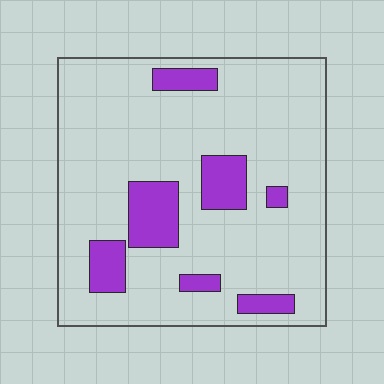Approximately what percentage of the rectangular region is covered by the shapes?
Approximately 15%.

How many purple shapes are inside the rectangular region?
7.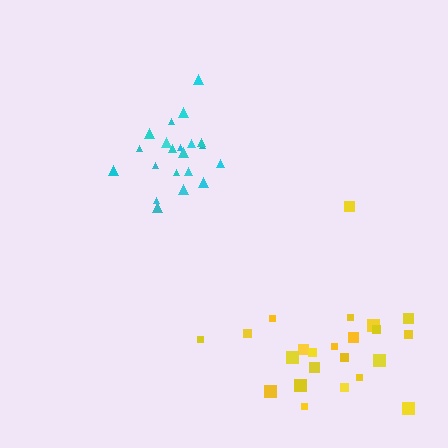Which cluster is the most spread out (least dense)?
Yellow.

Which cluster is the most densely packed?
Cyan.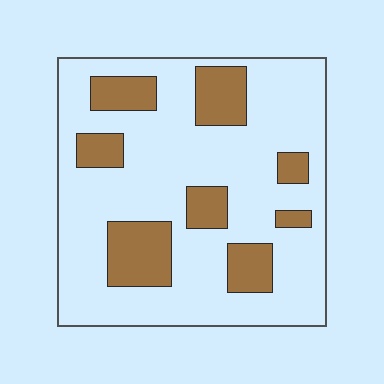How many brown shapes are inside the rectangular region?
8.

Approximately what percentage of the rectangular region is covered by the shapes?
Approximately 25%.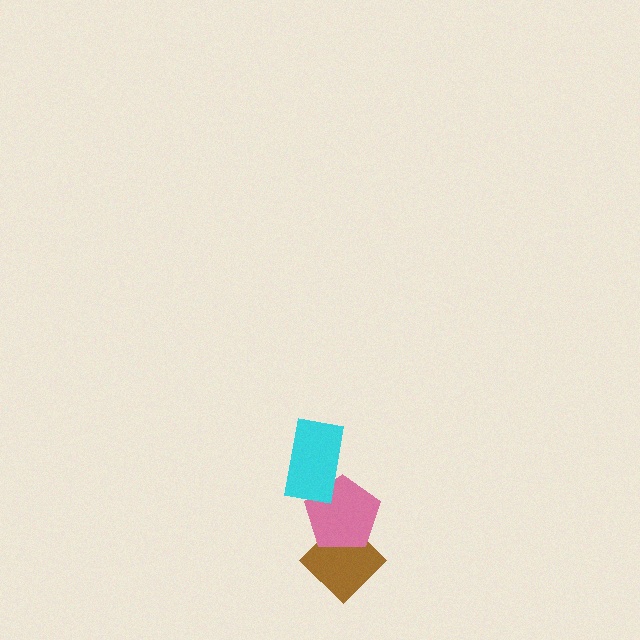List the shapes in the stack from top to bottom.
From top to bottom: the cyan rectangle, the pink pentagon, the brown diamond.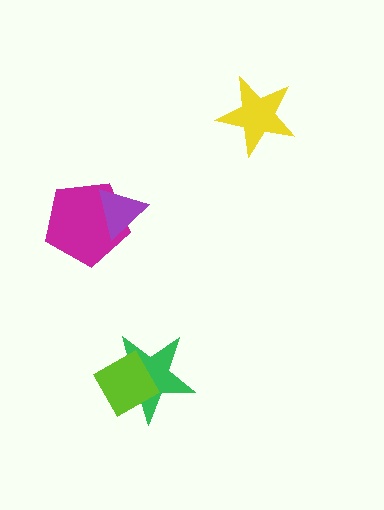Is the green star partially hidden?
Yes, it is partially covered by another shape.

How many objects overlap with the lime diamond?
1 object overlaps with the lime diamond.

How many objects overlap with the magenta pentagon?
1 object overlaps with the magenta pentagon.